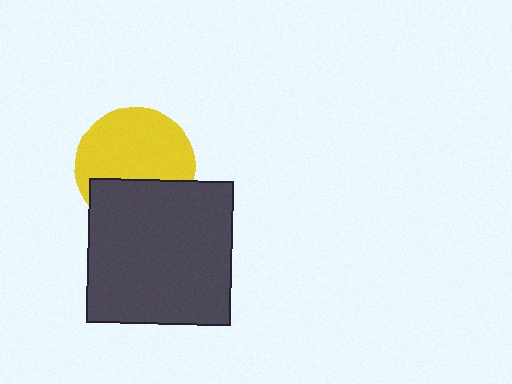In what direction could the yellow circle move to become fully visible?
The yellow circle could move up. That would shift it out from behind the dark gray square entirely.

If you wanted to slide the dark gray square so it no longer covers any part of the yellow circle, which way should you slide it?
Slide it down — that is the most direct way to separate the two shapes.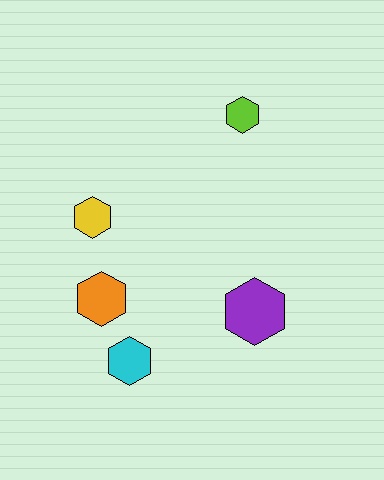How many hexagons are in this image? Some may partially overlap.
There are 5 hexagons.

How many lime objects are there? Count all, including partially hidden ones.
There is 1 lime object.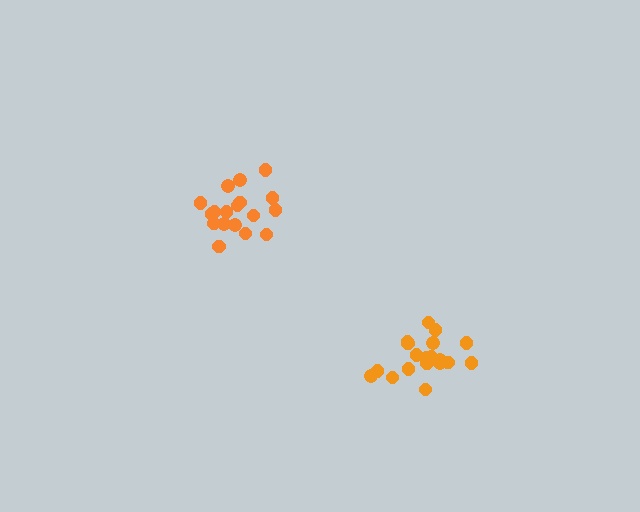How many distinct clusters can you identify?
There are 2 distinct clusters.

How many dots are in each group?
Group 1: 18 dots, Group 2: 19 dots (37 total).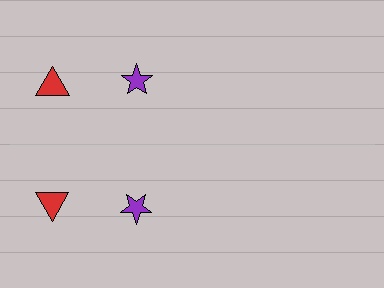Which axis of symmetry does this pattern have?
The pattern has a horizontal axis of symmetry running through the center of the image.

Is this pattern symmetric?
Yes, this pattern has bilateral (reflection) symmetry.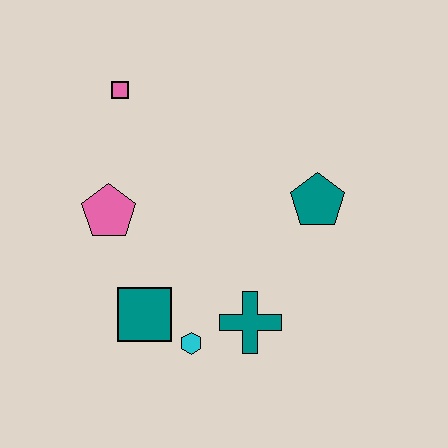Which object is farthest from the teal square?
The pink square is farthest from the teal square.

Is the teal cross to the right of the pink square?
Yes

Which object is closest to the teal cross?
The cyan hexagon is closest to the teal cross.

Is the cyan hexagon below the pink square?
Yes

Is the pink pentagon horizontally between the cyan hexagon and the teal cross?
No